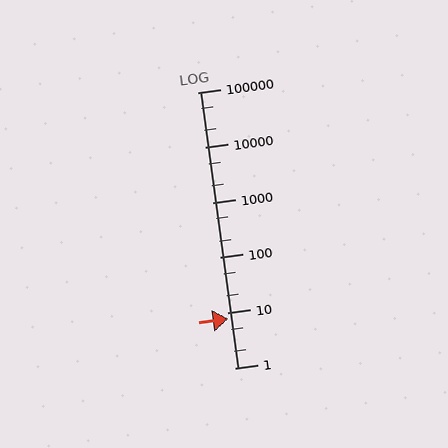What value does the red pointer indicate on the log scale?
The pointer indicates approximately 7.9.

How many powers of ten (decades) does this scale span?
The scale spans 5 decades, from 1 to 100000.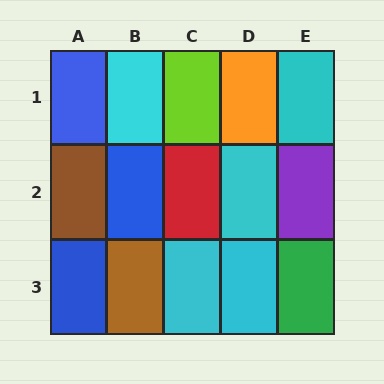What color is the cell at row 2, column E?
Purple.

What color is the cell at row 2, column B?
Blue.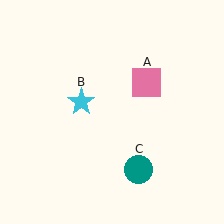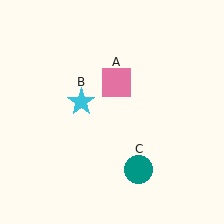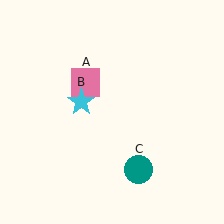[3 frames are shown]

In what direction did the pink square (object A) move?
The pink square (object A) moved left.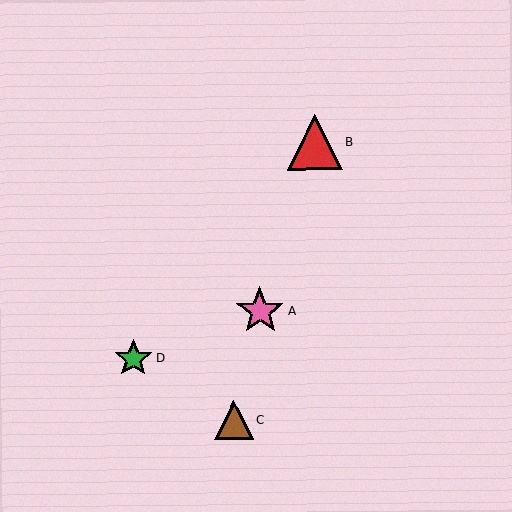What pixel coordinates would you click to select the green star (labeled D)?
Click at (133, 359) to select the green star D.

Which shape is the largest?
The red triangle (labeled B) is the largest.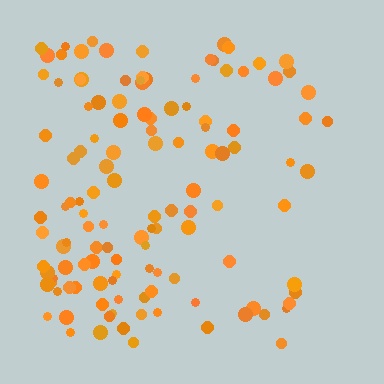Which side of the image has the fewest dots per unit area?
The right.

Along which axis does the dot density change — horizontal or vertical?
Horizontal.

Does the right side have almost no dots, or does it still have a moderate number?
Still a moderate number, just noticeably fewer than the left.